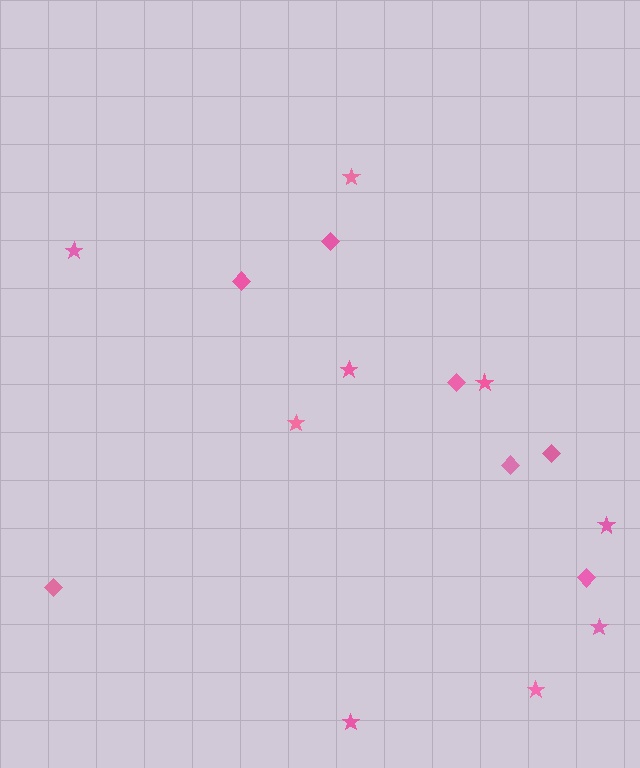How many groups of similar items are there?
There are 2 groups: one group of stars (9) and one group of diamonds (7).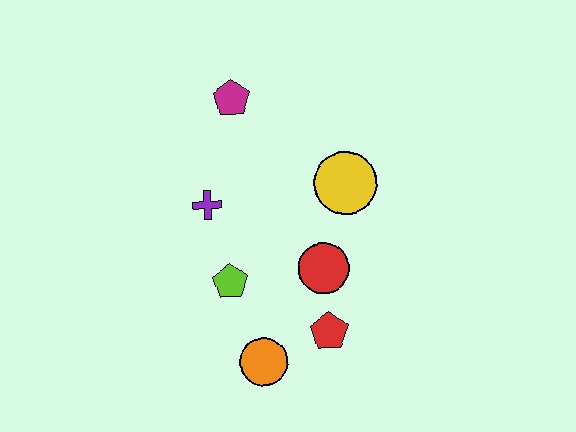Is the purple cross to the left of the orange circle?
Yes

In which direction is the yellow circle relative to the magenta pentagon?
The yellow circle is to the right of the magenta pentagon.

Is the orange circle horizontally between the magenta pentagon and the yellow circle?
Yes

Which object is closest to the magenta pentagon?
The purple cross is closest to the magenta pentagon.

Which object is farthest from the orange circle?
The magenta pentagon is farthest from the orange circle.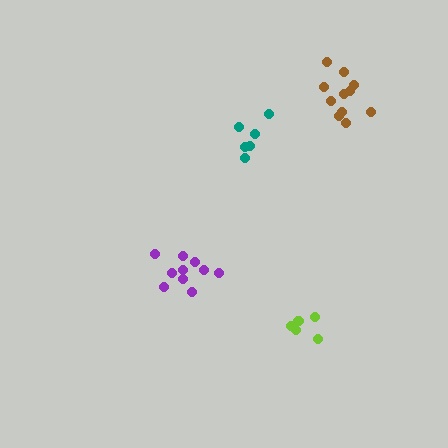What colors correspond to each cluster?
The clusters are colored: lime, teal, brown, purple.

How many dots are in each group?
Group 1: 6 dots, Group 2: 6 dots, Group 3: 11 dots, Group 4: 10 dots (33 total).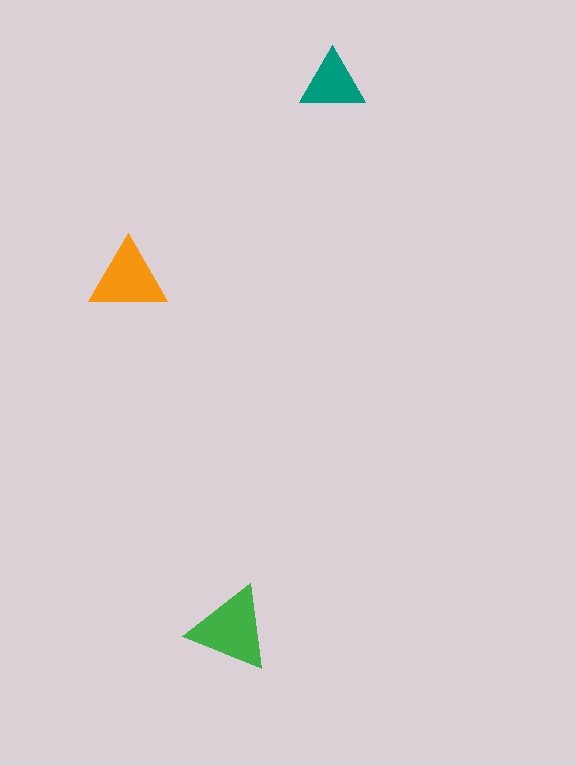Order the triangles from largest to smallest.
the green one, the orange one, the teal one.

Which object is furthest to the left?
The orange triangle is leftmost.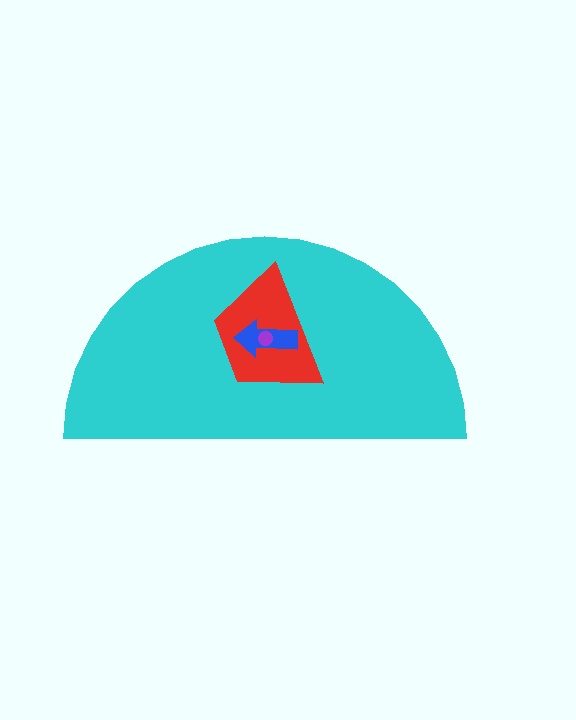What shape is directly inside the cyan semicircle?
The red trapezoid.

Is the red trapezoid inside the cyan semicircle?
Yes.